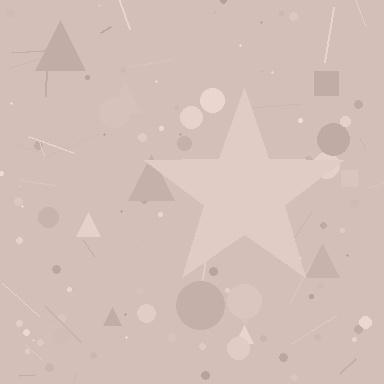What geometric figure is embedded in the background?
A star is embedded in the background.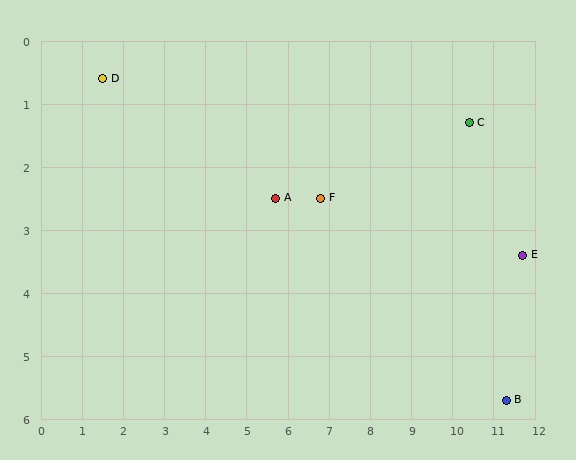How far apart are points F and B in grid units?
Points F and B are about 5.5 grid units apart.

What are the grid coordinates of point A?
Point A is at approximately (5.7, 2.5).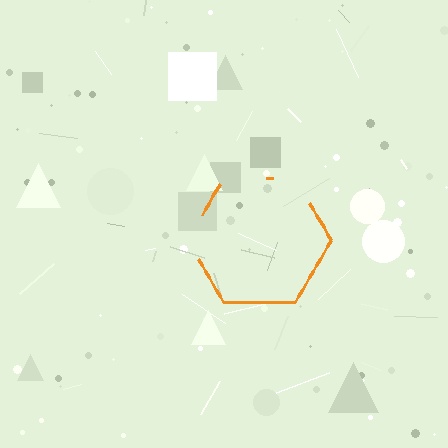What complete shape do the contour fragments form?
The contour fragments form a hexagon.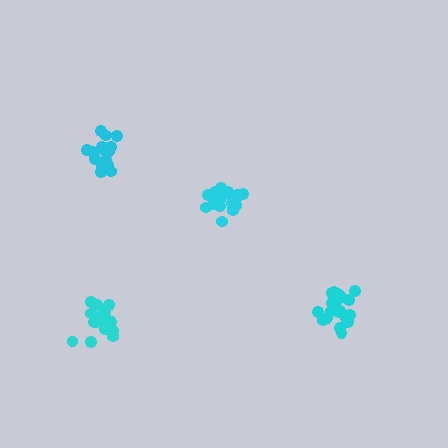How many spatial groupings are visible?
There are 4 spatial groupings.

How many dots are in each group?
Group 1: 19 dots, Group 2: 17 dots, Group 3: 20 dots, Group 4: 19 dots (75 total).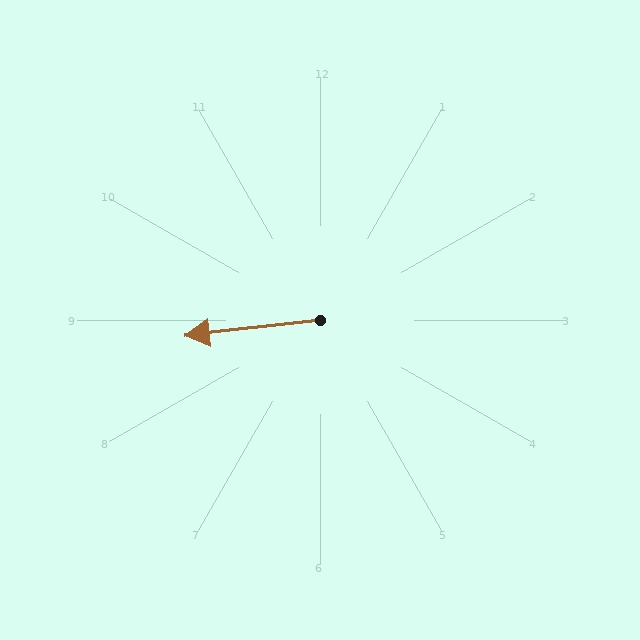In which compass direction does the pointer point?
West.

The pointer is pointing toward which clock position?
Roughly 9 o'clock.